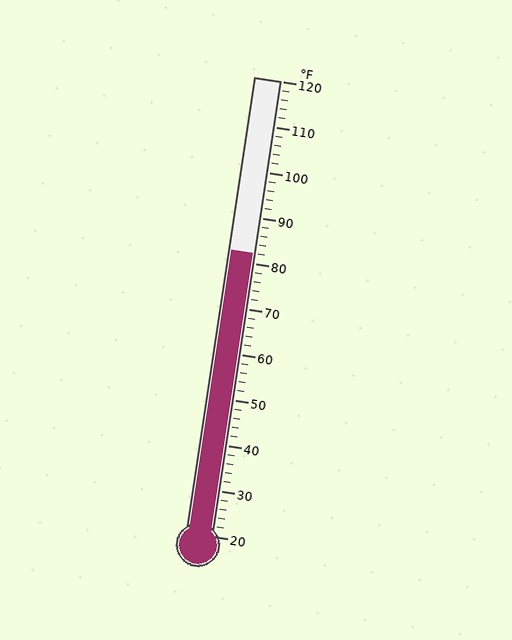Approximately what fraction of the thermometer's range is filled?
The thermometer is filled to approximately 60% of its range.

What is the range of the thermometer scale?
The thermometer scale ranges from 20°F to 120°F.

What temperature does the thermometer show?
The thermometer shows approximately 82°F.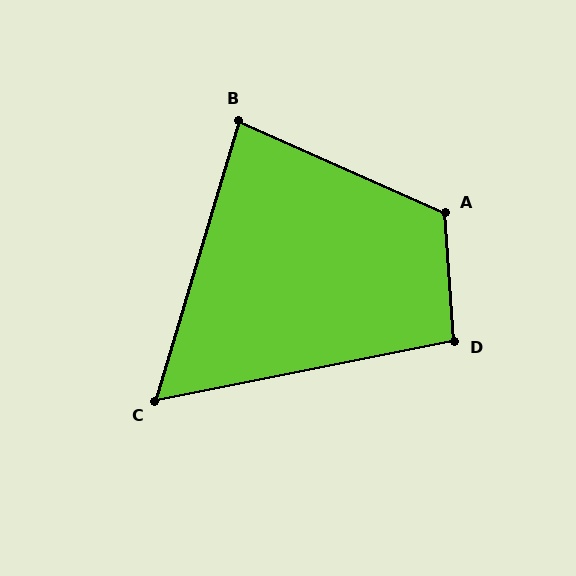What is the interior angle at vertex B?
Approximately 83 degrees (acute).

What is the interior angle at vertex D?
Approximately 97 degrees (obtuse).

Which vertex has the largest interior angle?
A, at approximately 118 degrees.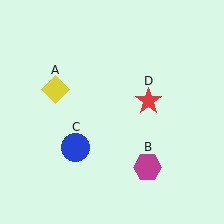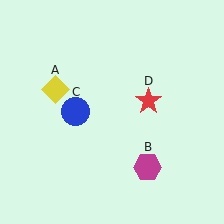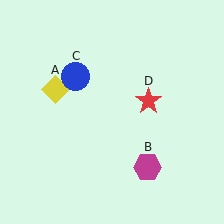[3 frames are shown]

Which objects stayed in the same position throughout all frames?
Yellow diamond (object A) and magenta hexagon (object B) and red star (object D) remained stationary.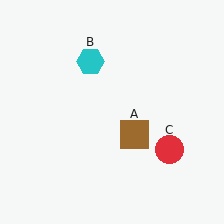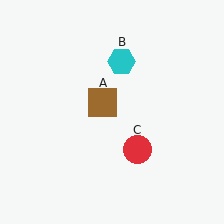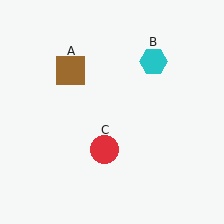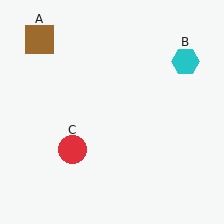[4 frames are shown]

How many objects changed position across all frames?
3 objects changed position: brown square (object A), cyan hexagon (object B), red circle (object C).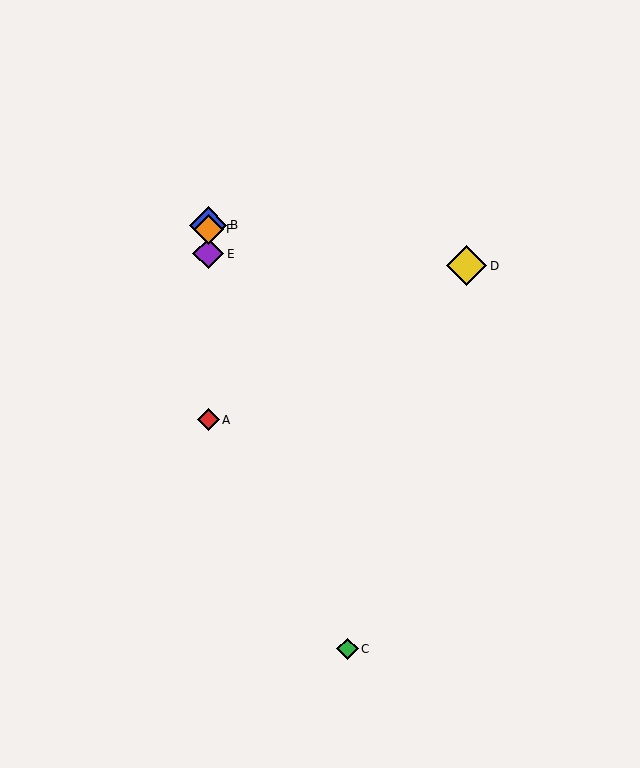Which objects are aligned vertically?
Objects A, B, E, F are aligned vertically.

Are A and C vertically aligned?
No, A is at x≈208 and C is at x≈347.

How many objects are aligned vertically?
4 objects (A, B, E, F) are aligned vertically.